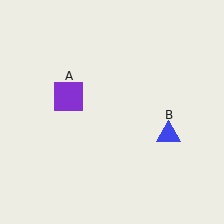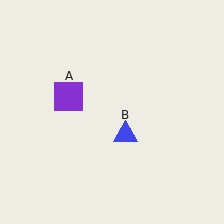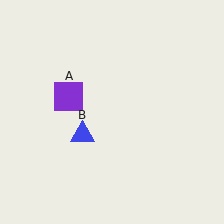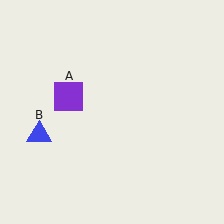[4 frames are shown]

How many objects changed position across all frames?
1 object changed position: blue triangle (object B).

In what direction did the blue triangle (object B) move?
The blue triangle (object B) moved left.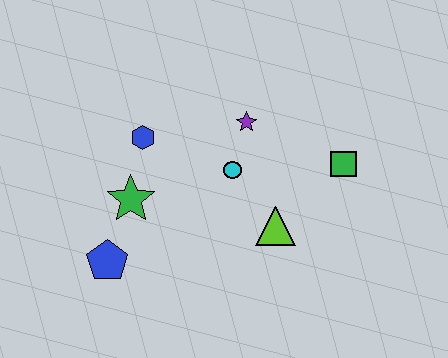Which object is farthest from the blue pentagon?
The green square is farthest from the blue pentagon.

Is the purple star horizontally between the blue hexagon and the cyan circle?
No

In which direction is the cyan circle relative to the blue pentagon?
The cyan circle is to the right of the blue pentagon.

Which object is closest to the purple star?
The cyan circle is closest to the purple star.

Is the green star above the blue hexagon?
No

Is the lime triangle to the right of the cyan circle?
Yes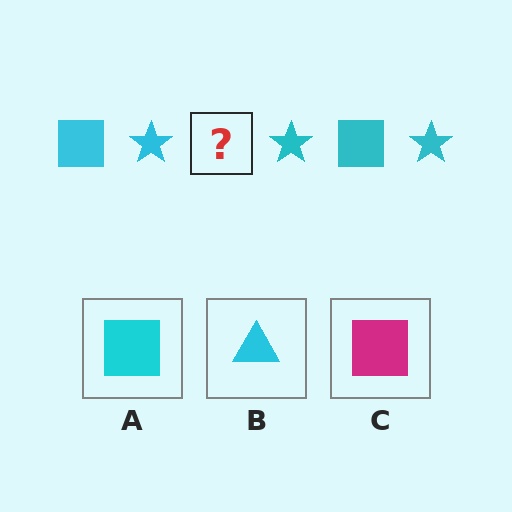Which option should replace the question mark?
Option A.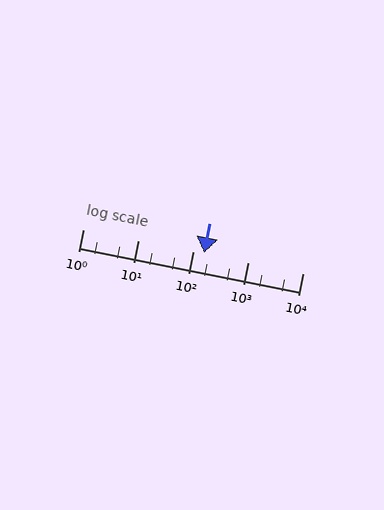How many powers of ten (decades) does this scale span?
The scale spans 4 decades, from 1 to 10000.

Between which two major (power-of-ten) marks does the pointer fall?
The pointer is between 100 and 1000.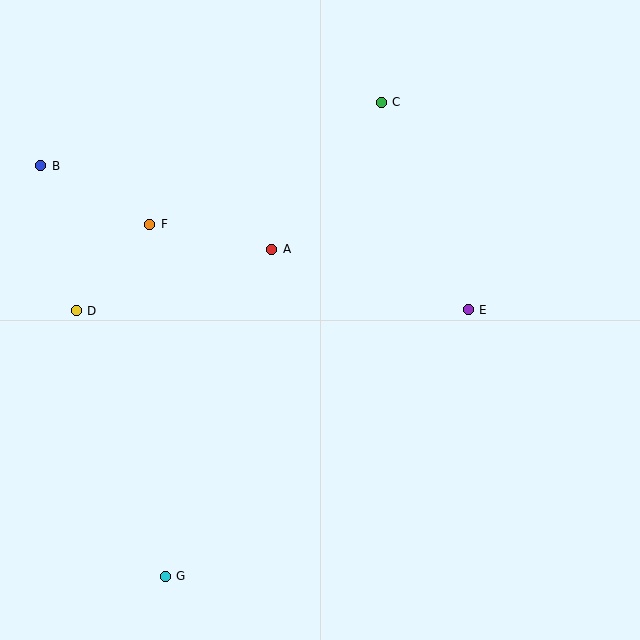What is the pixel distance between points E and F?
The distance between E and F is 330 pixels.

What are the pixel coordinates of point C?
Point C is at (381, 102).